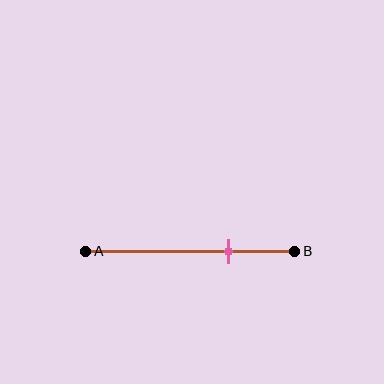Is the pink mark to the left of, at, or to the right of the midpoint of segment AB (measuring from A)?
The pink mark is to the right of the midpoint of segment AB.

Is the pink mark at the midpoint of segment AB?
No, the mark is at about 70% from A, not at the 50% midpoint.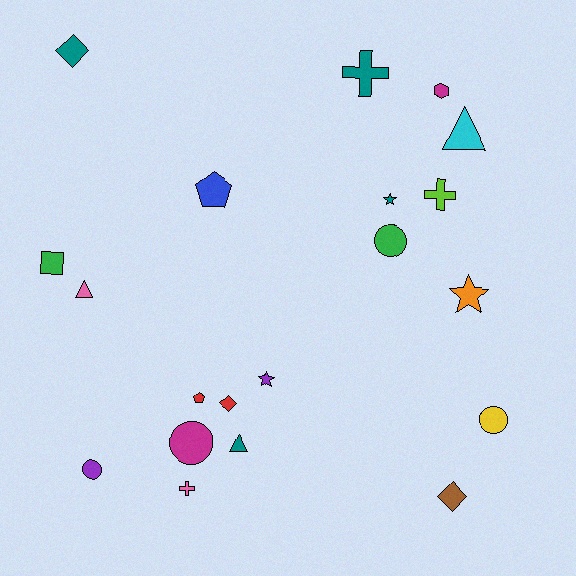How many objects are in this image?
There are 20 objects.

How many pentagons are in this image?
There are 2 pentagons.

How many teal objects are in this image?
There are 4 teal objects.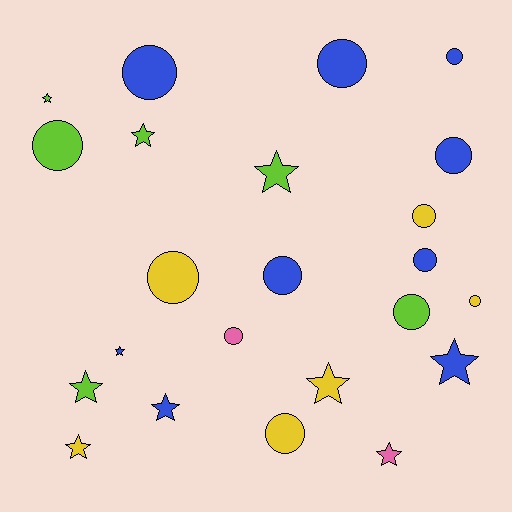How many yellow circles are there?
There are 4 yellow circles.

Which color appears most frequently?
Blue, with 9 objects.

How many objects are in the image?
There are 23 objects.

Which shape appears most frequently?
Circle, with 13 objects.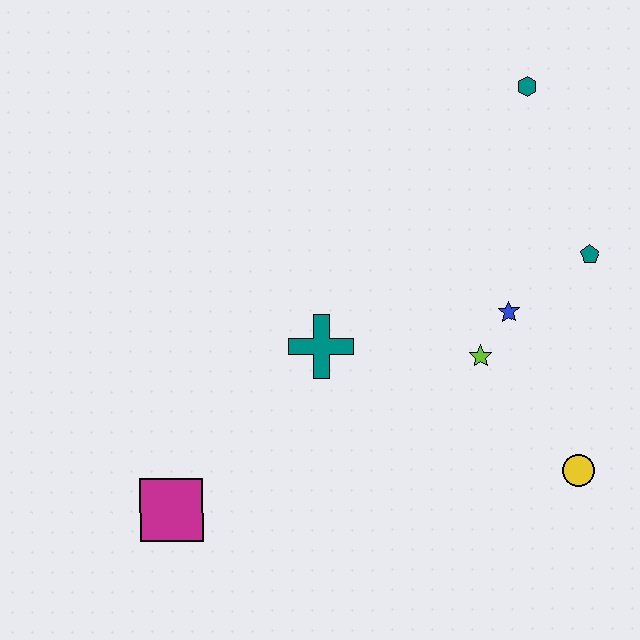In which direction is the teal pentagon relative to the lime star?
The teal pentagon is to the right of the lime star.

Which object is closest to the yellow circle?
The lime star is closest to the yellow circle.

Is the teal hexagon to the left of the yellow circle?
Yes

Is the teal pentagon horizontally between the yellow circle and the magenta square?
No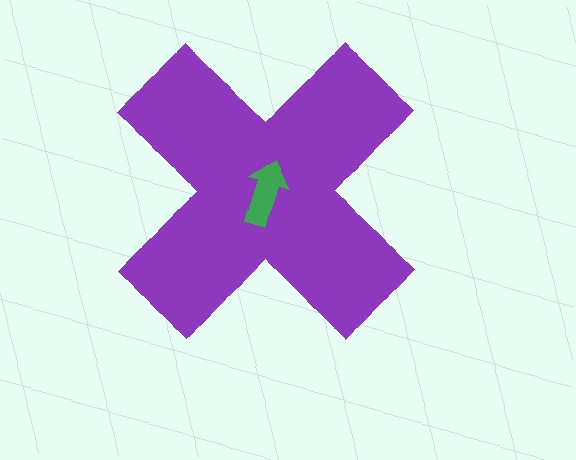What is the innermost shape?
The green arrow.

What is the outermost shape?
The purple cross.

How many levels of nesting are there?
2.